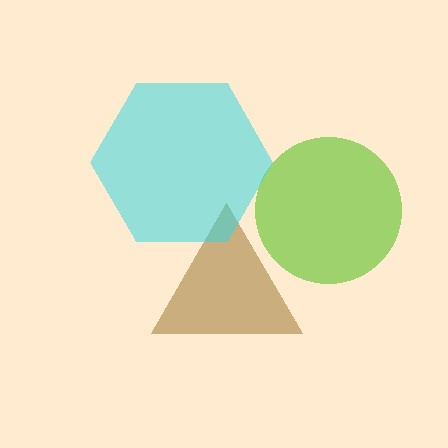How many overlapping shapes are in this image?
There are 3 overlapping shapes in the image.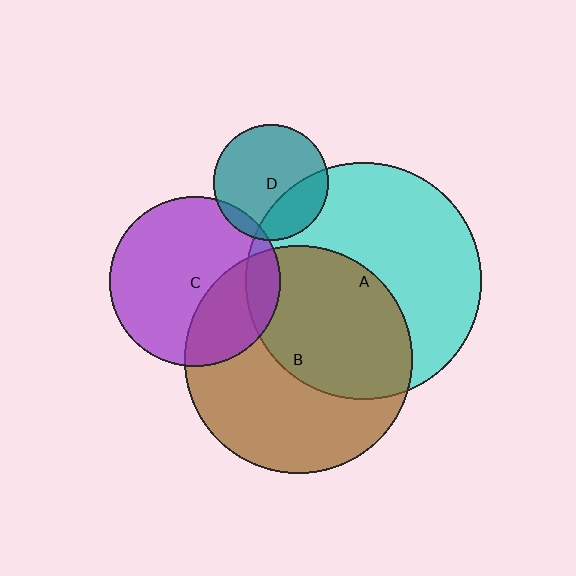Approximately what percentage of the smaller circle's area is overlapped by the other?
Approximately 10%.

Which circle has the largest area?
Circle A (cyan).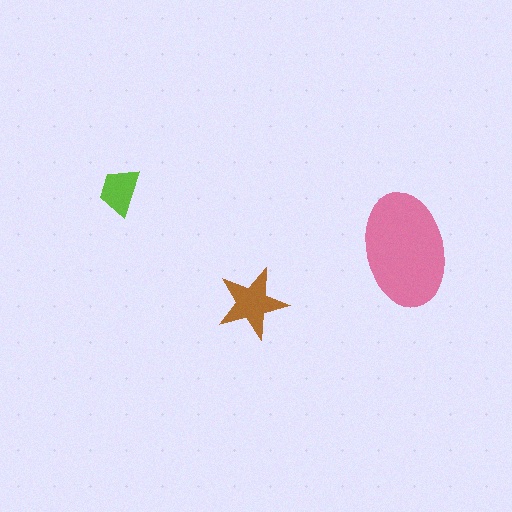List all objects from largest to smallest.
The pink ellipse, the brown star, the lime trapezoid.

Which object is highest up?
The lime trapezoid is topmost.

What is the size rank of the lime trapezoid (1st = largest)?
3rd.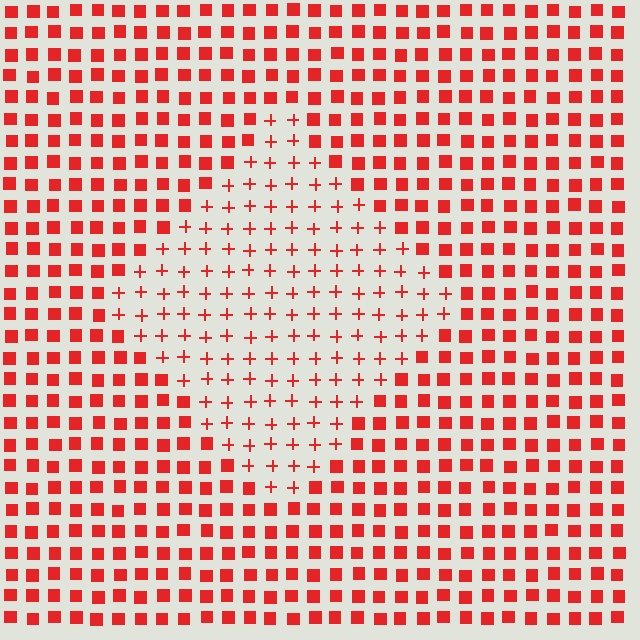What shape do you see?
I see a diamond.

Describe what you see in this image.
The image is filled with small red elements arranged in a uniform grid. A diamond-shaped region contains plus signs, while the surrounding area contains squares. The boundary is defined purely by the change in element shape.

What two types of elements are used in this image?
The image uses plus signs inside the diamond region and squares outside it.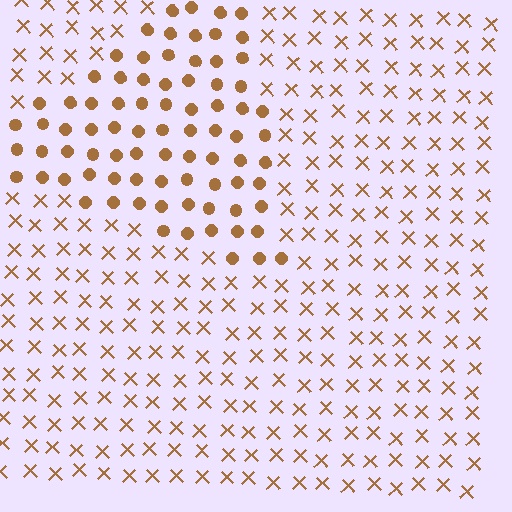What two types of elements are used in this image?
The image uses circles inside the triangle region and X marks outside it.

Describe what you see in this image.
The image is filled with small brown elements arranged in a uniform grid. A triangle-shaped region contains circles, while the surrounding area contains X marks. The boundary is defined purely by the change in element shape.